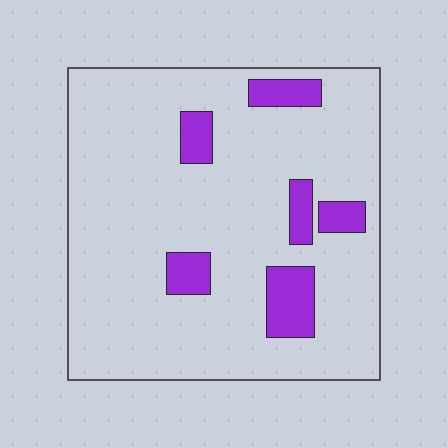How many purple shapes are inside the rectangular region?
6.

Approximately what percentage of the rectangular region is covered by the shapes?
Approximately 15%.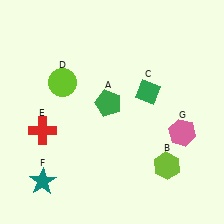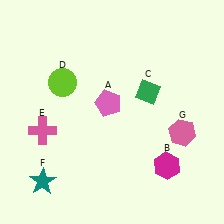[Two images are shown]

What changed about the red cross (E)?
In Image 1, E is red. In Image 2, it changed to pink.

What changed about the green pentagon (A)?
In Image 1, A is green. In Image 2, it changed to pink.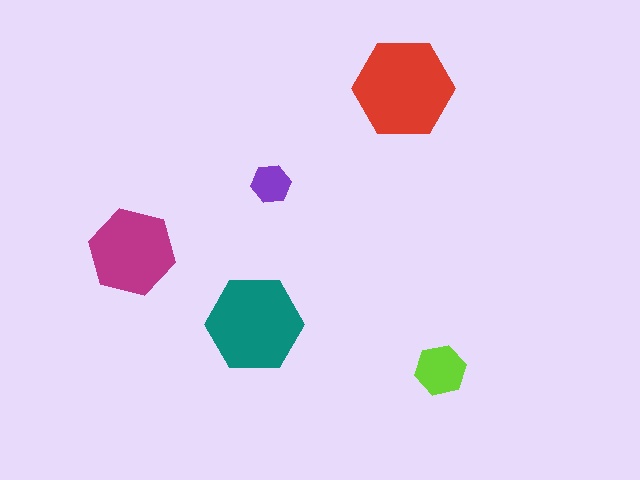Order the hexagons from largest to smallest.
the red one, the teal one, the magenta one, the lime one, the purple one.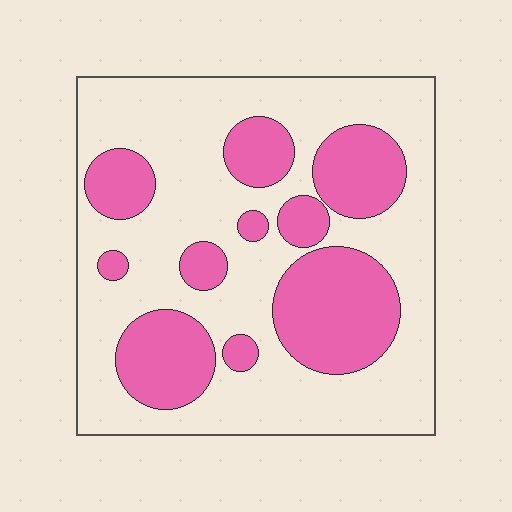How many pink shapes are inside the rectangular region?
10.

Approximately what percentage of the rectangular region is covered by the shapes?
Approximately 35%.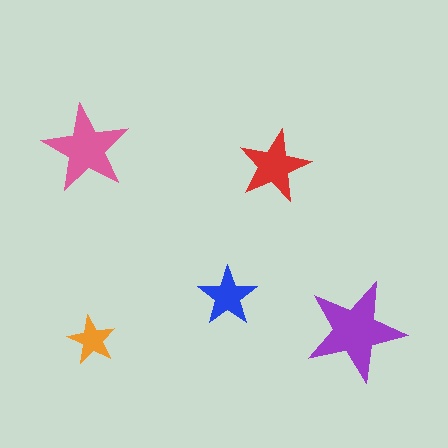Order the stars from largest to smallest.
the purple one, the pink one, the red one, the blue one, the orange one.